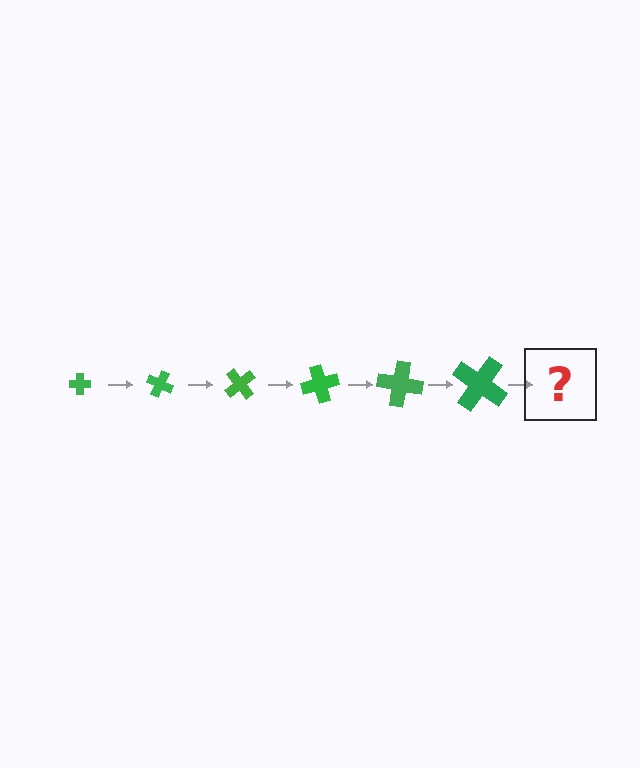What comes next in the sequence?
The next element should be a cross, larger than the previous one and rotated 150 degrees from the start.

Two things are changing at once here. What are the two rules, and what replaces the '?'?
The two rules are that the cross grows larger each step and it rotates 25 degrees each step. The '?' should be a cross, larger than the previous one and rotated 150 degrees from the start.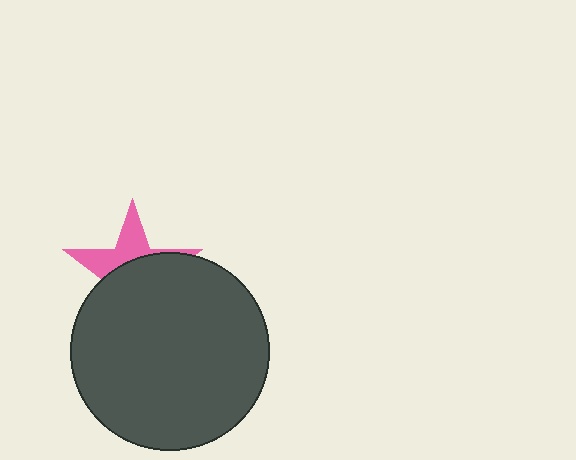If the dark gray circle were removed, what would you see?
You would see the complete pink star.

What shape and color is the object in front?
The object in front is a dark gray circle.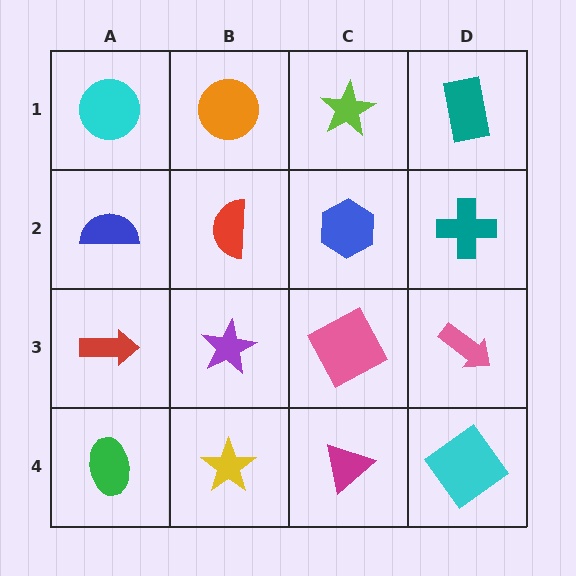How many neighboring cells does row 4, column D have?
2.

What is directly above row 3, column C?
A blue hexagon.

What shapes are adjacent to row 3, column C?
A blue hexagon (row 2, column C), a magenta triangle (row 4, column C), a purple star (row 3, column B), a pink arrow (row 3, column D).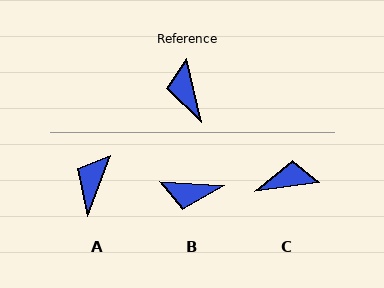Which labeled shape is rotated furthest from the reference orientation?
C, about 96 degrees away.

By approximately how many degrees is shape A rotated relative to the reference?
Approximately 34 degrees clockwise.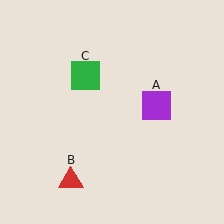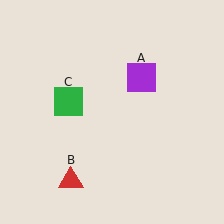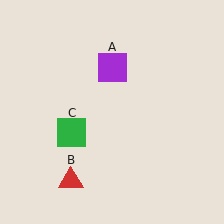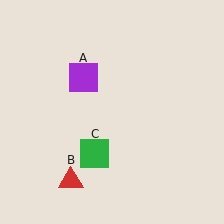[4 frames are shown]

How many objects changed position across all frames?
2 objects changed position: purple square (object A), green square (object C).